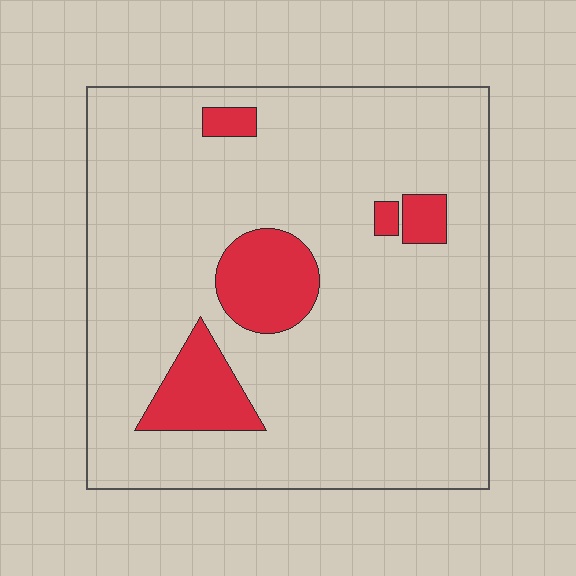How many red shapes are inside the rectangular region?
5.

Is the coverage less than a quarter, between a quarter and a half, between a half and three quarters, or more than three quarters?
Less than a quarter.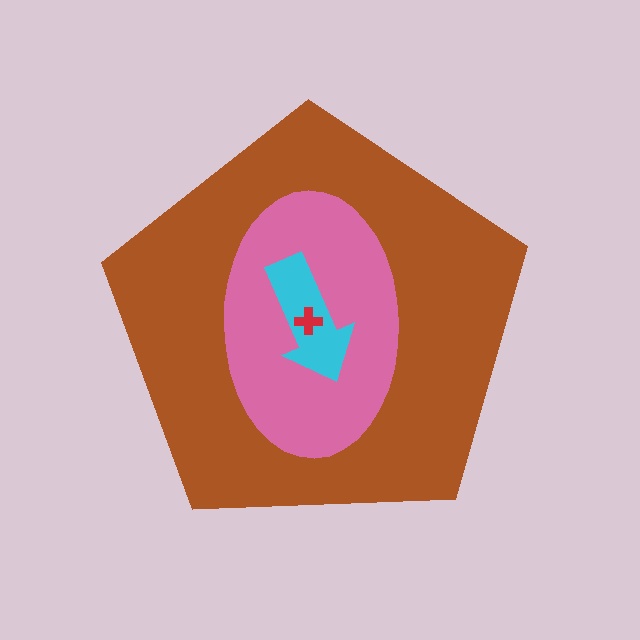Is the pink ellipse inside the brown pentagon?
Yes.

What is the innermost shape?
The red cross.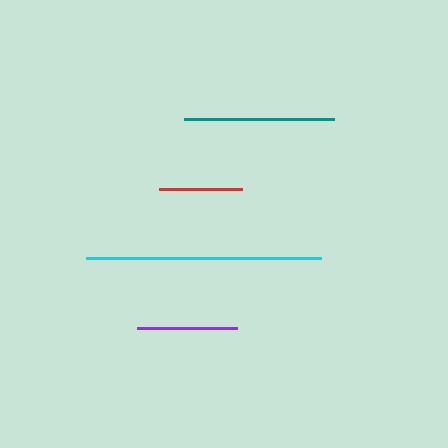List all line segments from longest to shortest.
From longest to shortest: cyan, teal, purple, red.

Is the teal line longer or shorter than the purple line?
The teal line is longer than the purple line.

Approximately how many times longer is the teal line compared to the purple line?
The teal line is approximately 1.5 times the length of the purple line.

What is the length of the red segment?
The red segment is approximately 83 pixels long.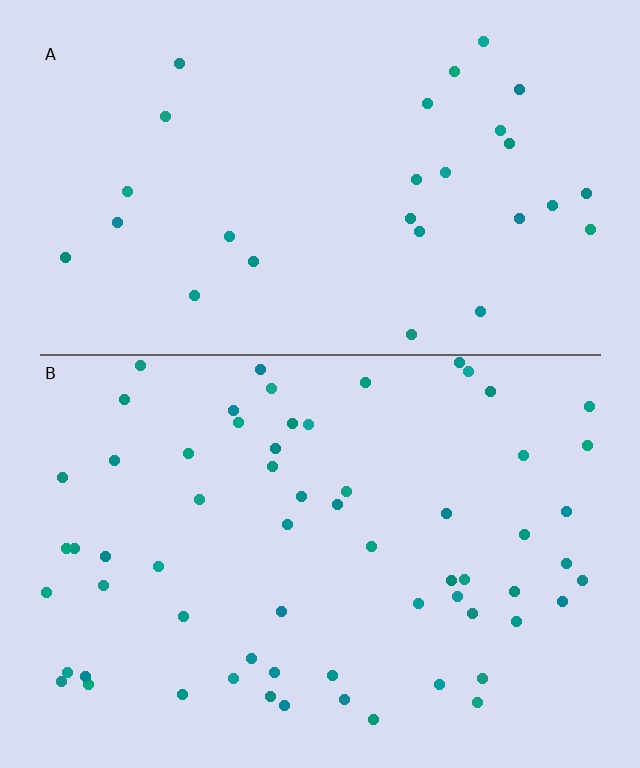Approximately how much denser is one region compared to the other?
Approximately 2.2× — region B over region A.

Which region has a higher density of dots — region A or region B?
B (the bottom).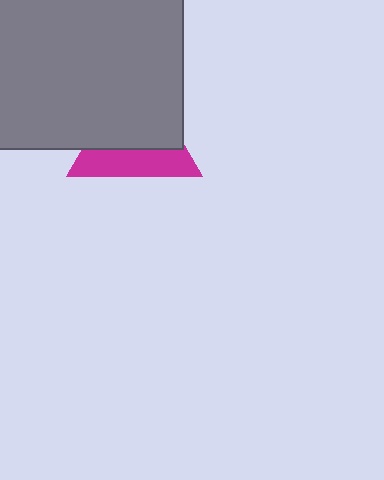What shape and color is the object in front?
The object in front is a gray square.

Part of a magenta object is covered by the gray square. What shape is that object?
It is a triangle.